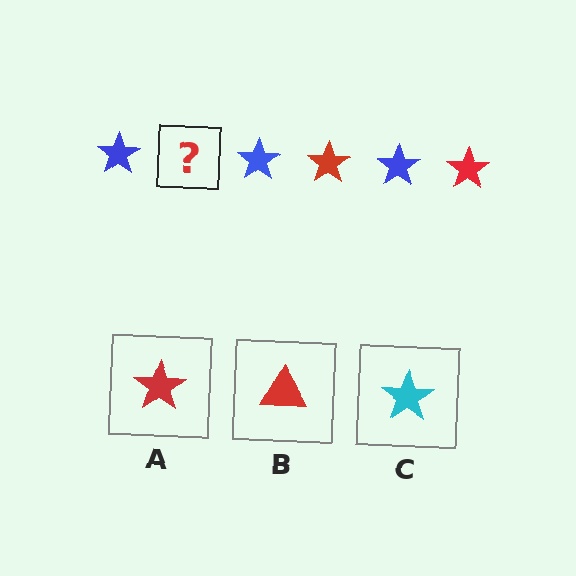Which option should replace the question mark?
Option A.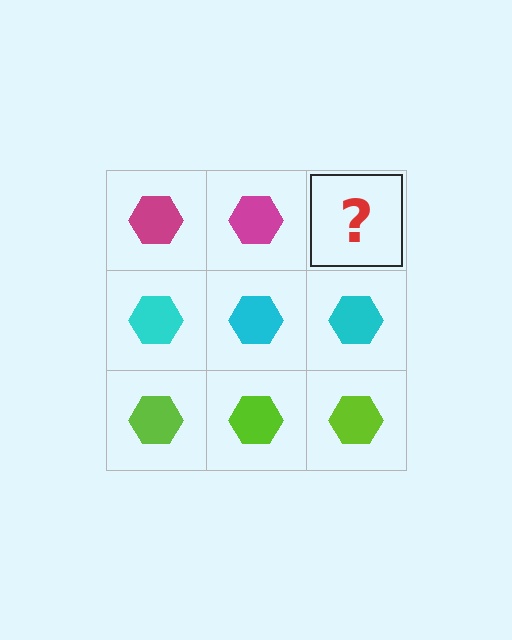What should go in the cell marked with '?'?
The missing cell should contain a magenta hexagon.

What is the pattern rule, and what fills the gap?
The rule is that each row has a consistent color. The gap should be filled with a magenta hexagon.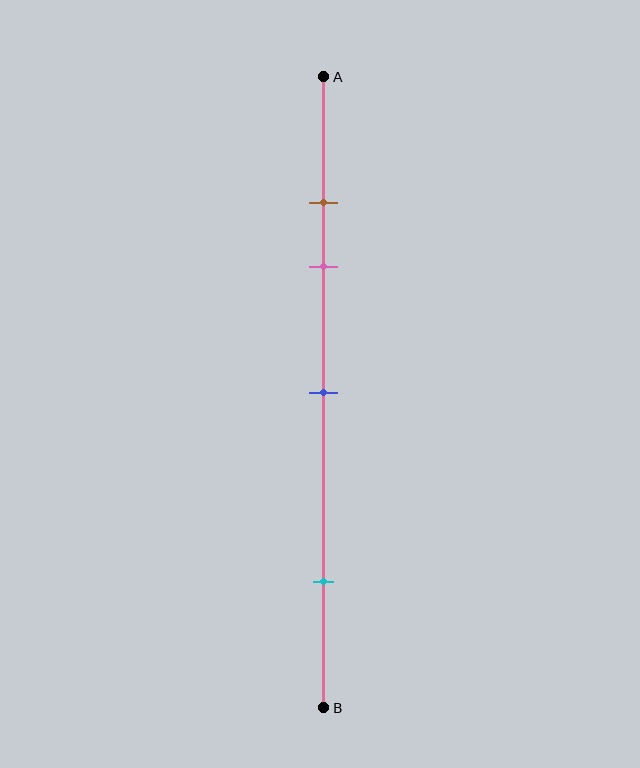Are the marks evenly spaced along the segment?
No, the marks are not evenly spaced.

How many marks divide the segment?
There are 4 marks dividing the segment.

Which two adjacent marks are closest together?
The brown and pink marks are the closest adjacent pair.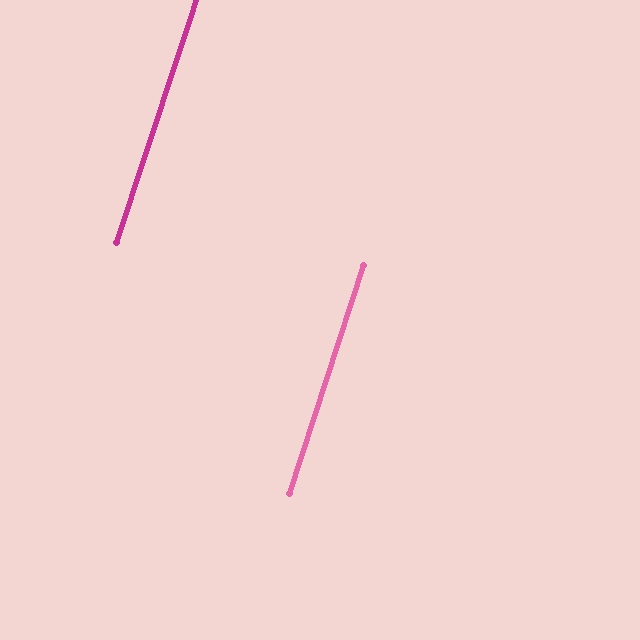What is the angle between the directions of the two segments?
Approximately 0 degrees.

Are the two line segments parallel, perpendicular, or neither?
Parallel — their directions differ by only 0.2°.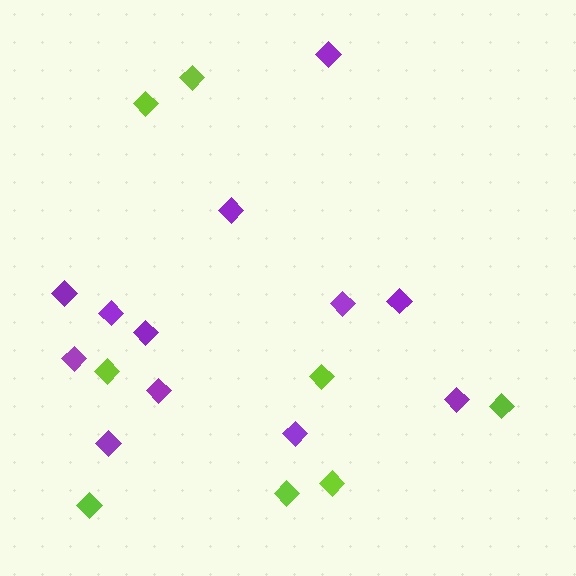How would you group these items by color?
There are 2 groups: one group of purple diamonds (12) and one group of lime diamonds (8).